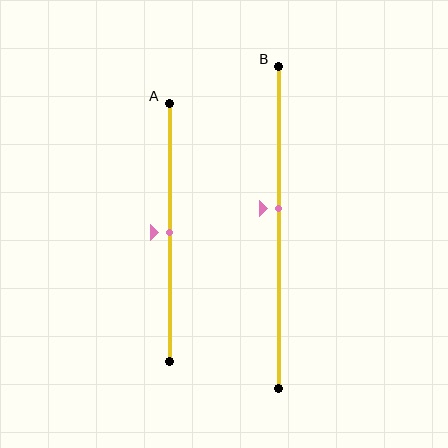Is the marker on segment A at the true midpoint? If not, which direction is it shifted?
Yes, the marker on segment A is at the true midpoint.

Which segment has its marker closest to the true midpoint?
Segment A has its marker closest to the true midpoint.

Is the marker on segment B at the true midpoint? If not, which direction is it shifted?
No, the marker on segment B is shifted upward by about 6% of the segment length.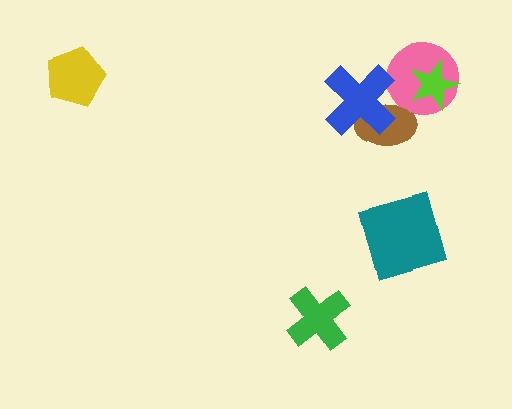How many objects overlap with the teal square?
0 objects overlap with the teal square.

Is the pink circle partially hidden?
Yes, it is partially covered by another shape.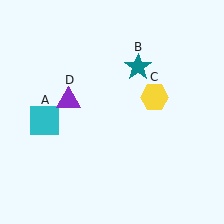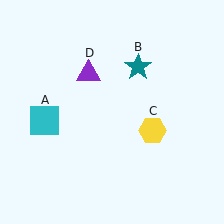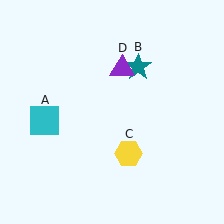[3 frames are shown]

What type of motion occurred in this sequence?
The yellow hexagon (object C), purple triangle (object D) rotated clockwise around the center of the scene.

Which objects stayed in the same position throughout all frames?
Cyan square (object A) and teal star (object B) remained stationary.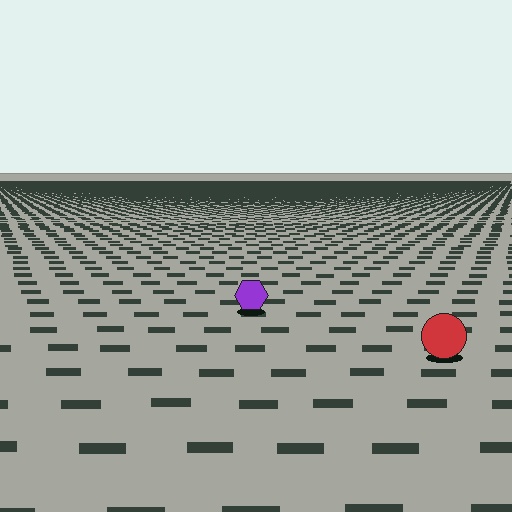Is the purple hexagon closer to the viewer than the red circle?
No. The red circle is closer — you can tell from the texture gradient: the ground texture is coarser near it.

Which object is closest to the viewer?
The red circle is closest. The texture marks near it are larger and more spread out.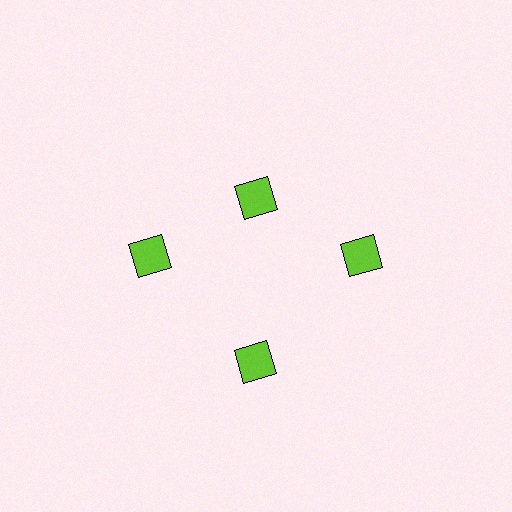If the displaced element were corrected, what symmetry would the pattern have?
It would have 4-fold rotational symmetry — the pattern would map onto itself every 90 degrees.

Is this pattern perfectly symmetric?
No. The 4 lime diamonds are arranged in a ring, but one element near the 12 o'clock position is pulled inward toward the center, breaking the 4-fold rotational symmetry.